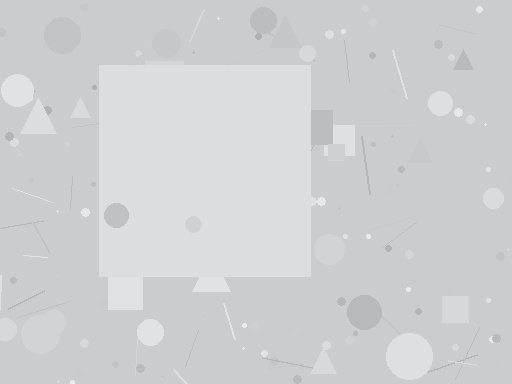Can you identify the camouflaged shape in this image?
The camouflaged shape is a square.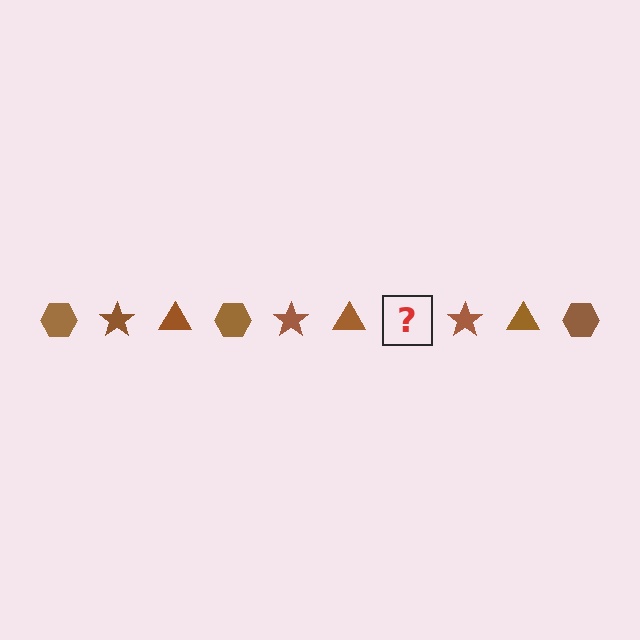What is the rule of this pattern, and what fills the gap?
The rule is that the pattern cycles through hexagon, star, triangle shapes in brown. The gap should be filled with a brown hexagon.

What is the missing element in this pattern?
The missing element is a brown hexagon.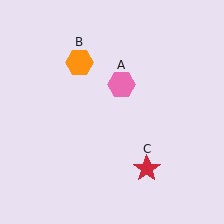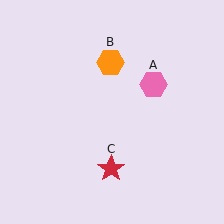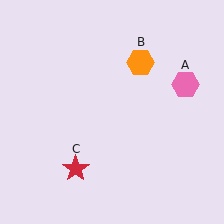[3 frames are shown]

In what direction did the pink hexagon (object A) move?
The pink hexagon (object A) moved right.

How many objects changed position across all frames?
3 objects changed position: pink hexagon (object A), orange hexagon (object B), red star (object C).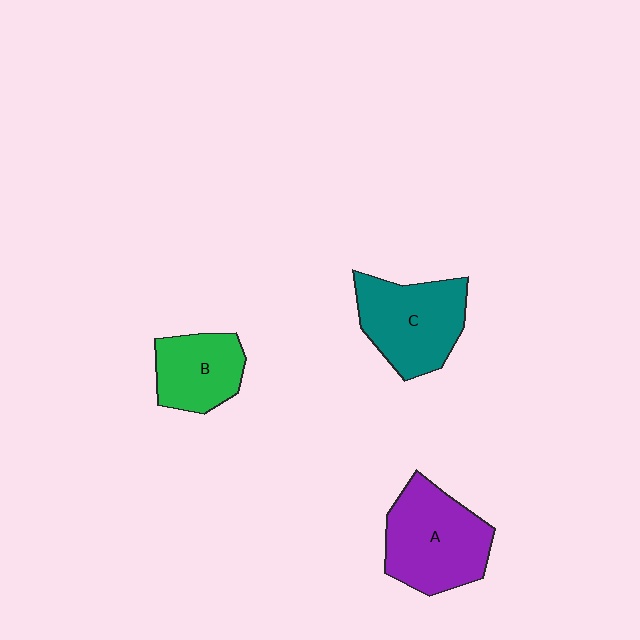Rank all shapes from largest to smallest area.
From largest to smallest: A (purple), C (teal), B (green).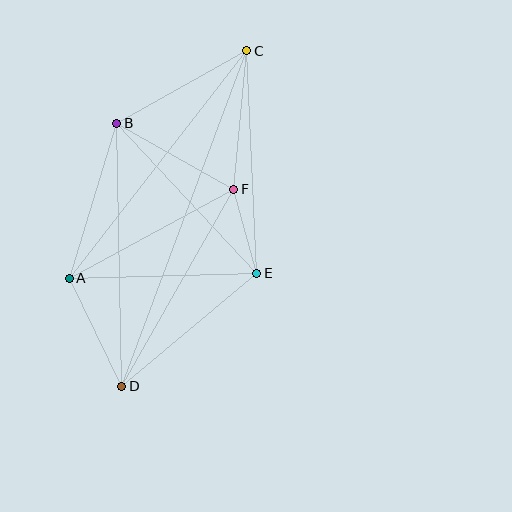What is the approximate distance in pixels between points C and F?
The distance between C and F is approximately 139 pixels.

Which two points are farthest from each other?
Points C and D are farthest from each other.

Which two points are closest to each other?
Points E and F are closest to each other.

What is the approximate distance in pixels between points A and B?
The distance between A and B is approximately 162 pixels.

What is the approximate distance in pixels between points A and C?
The distance between A and C is approximately 289 pixels.